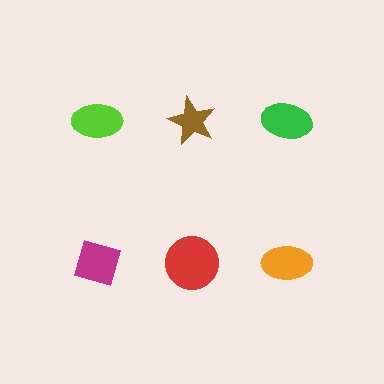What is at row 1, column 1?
A lime ellipse.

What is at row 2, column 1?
A magenta diamond.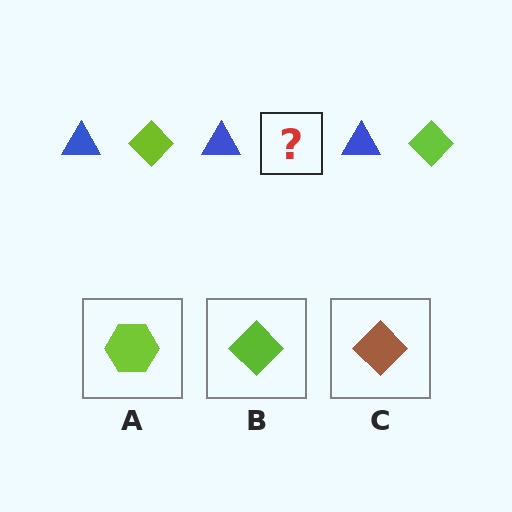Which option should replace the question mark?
Option B.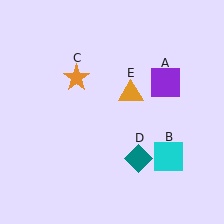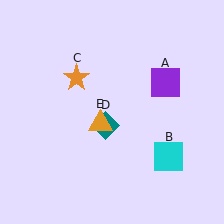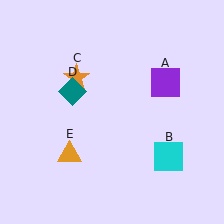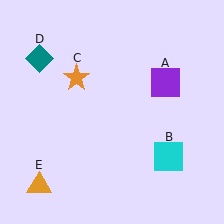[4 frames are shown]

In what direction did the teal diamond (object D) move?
The teal diamond (object D) moved up and to the left.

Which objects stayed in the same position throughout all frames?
Purple square (object A) and cyan square (object B) and orange star (object C) remained stationary.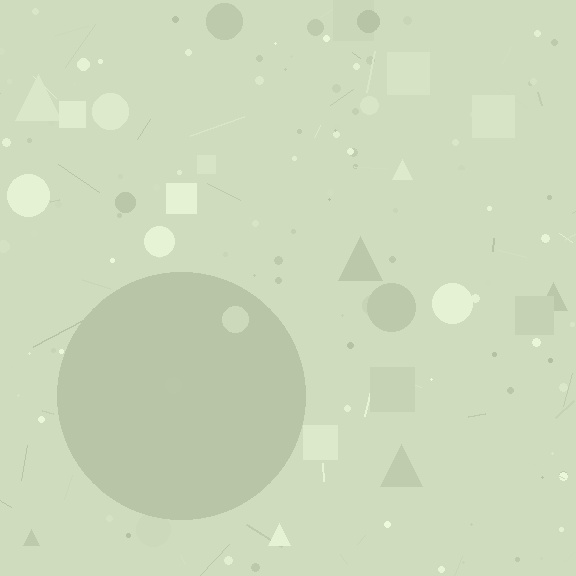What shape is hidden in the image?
A circle is hidden in the image.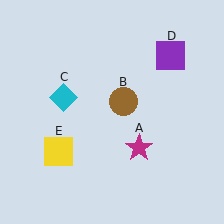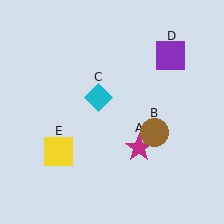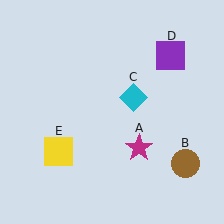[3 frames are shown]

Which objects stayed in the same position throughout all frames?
Magenta star (object A) and purple square (object D) and yellow square (object E) remained stationary.